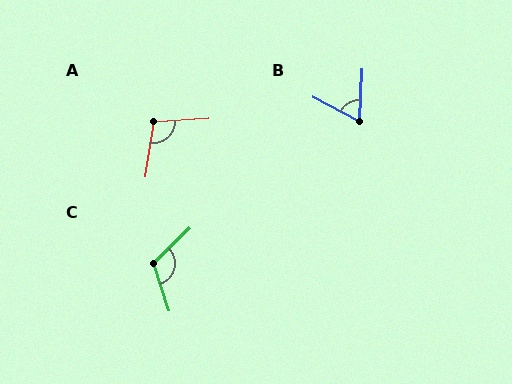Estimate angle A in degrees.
Approximately 102 degrees.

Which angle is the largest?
C, at approximately 116 degrees.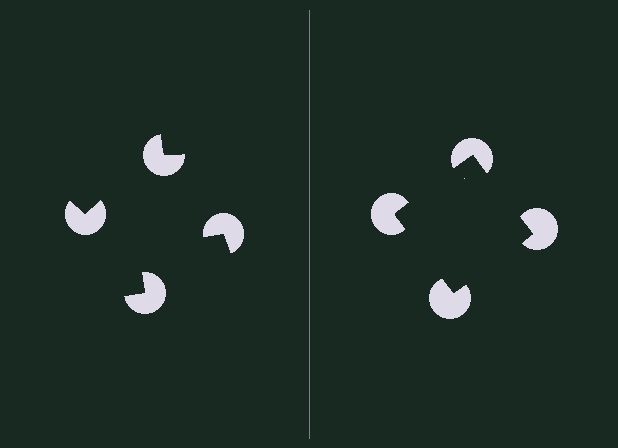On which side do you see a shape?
An illusory square appears on the right side. On the left side the wedge cuts are rotated, so no coherent shape forms.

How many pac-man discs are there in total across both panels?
8 — 4 on each side.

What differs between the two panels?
The pac-man discs are positioned identically on both sides; only the wedge orientations differ. On the right they align to a square; on the left they are misaligned.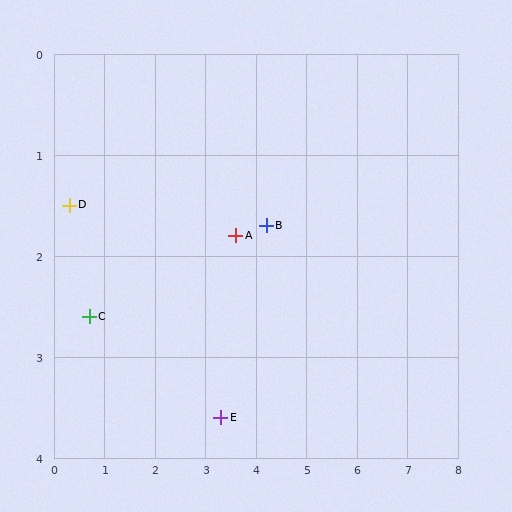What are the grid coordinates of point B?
Point B is at approximately (4.2, 1.7).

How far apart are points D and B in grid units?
Points D and B are about 3.9 grid units apart.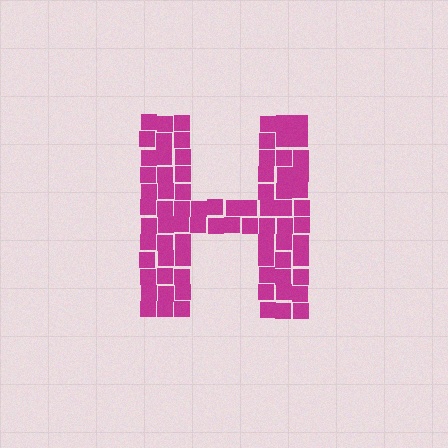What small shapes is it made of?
It is made of small squares.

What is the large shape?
The large shape is the letter H.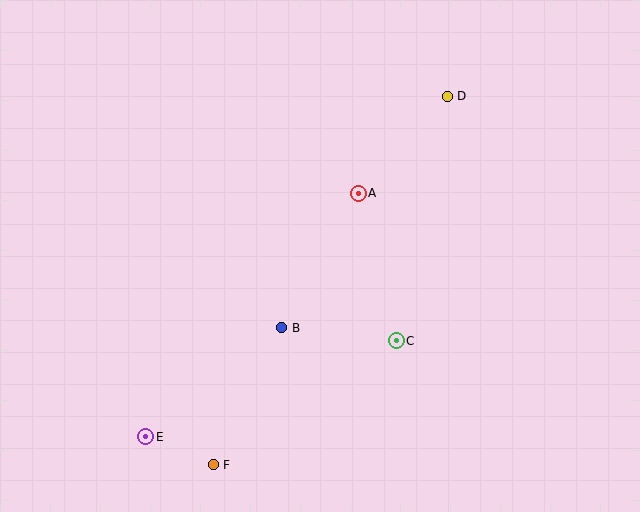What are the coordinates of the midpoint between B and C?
The midpoint between B and C is at (339, 334).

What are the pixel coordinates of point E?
Point E is at (146, 437).